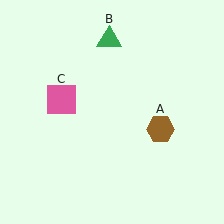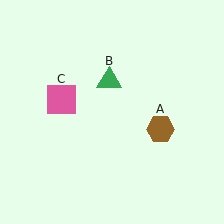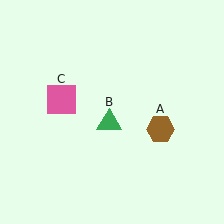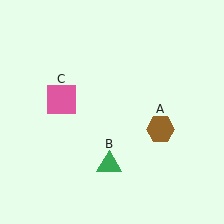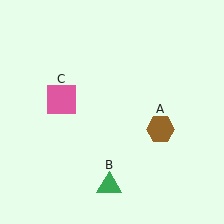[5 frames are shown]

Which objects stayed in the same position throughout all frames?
Brown hexagon (object A) and pink square (object C) remained stationary.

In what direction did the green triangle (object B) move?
The green triangle (object B) moved down.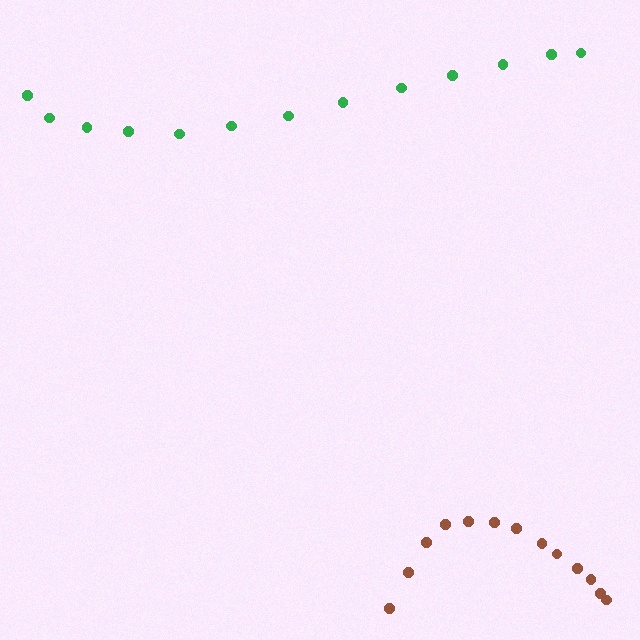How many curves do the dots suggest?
There are 2 distinct paths.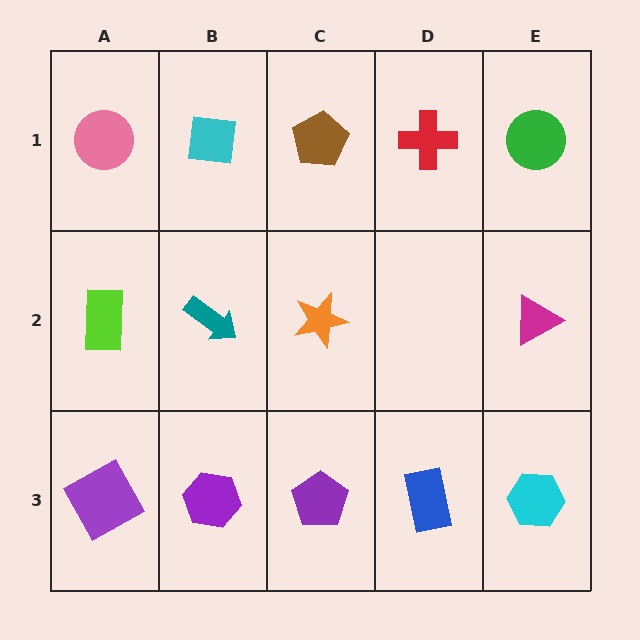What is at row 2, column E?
A magenta triangle.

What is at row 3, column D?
A blue rectangle.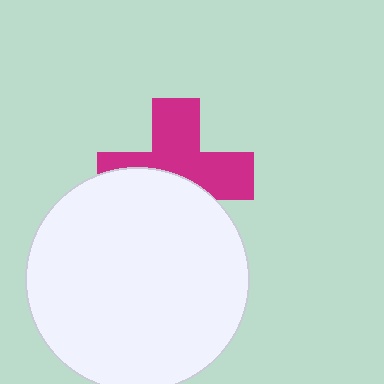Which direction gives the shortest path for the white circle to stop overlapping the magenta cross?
Moving down gives the shortest separation.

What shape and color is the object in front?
The object in front is a white circle.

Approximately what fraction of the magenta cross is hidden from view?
Roughly 44% of the magenta cross is hidden behind the white circle.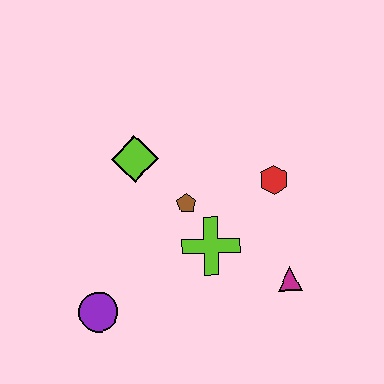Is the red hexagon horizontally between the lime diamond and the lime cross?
No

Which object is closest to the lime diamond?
The brown pentagon is closest to the lime diamond.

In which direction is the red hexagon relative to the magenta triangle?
The red hexagon is above the magenta triangle.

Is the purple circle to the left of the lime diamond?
Yes